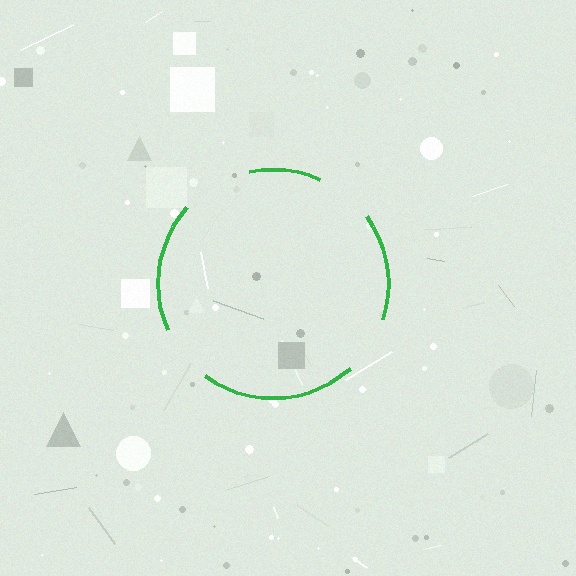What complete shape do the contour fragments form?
The contour fragments form a circle.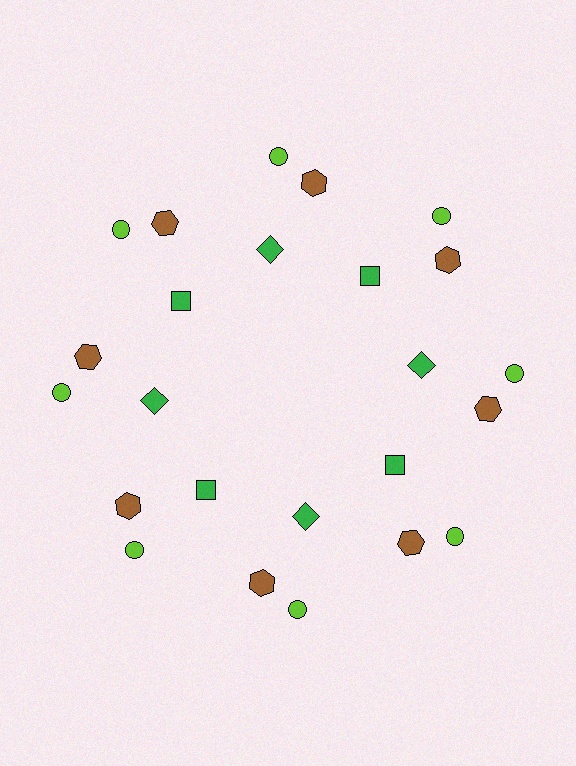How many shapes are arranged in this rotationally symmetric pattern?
There are 24 shapes, arranged in 8 groups of 3.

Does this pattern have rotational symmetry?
Yes, this pattern has 8-fold rotational symmetry. It looks the same after rotating 45 degrees around the center.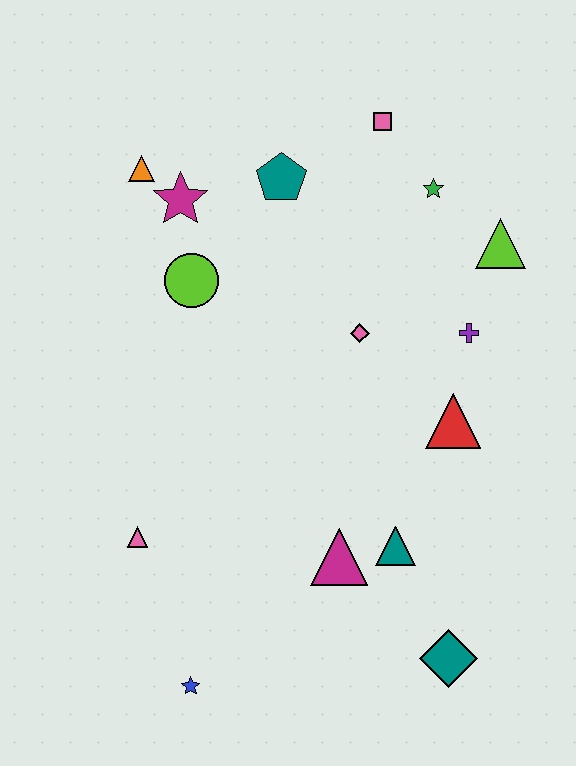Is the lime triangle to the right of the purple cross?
Yes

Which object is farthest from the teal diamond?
The orange triangle is farthest from the teal diamond.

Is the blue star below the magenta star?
Yes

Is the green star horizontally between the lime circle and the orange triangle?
No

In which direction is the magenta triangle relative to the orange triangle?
The magenta triangle is below the orange triangle.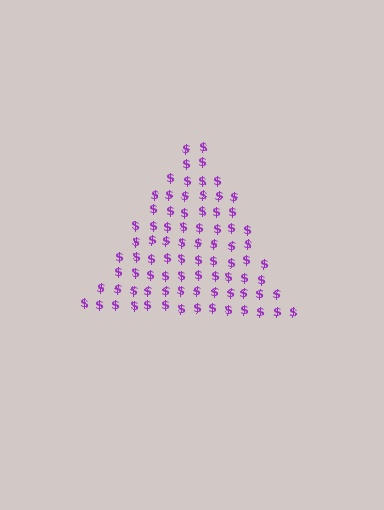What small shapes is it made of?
It is made of small dollar signs.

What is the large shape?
The large shape is a triangle.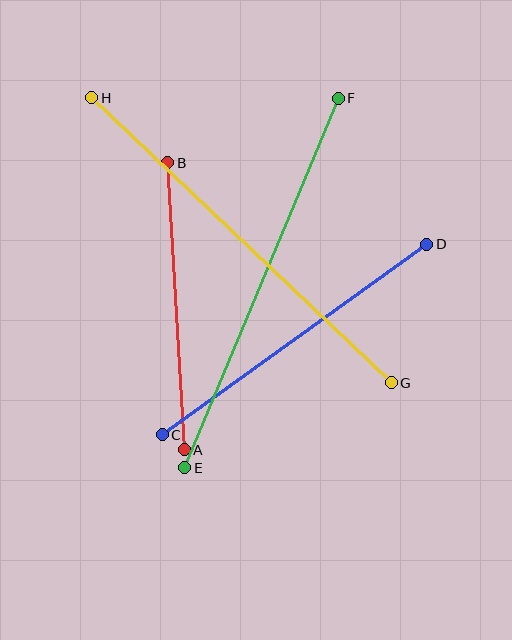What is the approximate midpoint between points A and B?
The midpoint is at approximately (176, 306) pixels.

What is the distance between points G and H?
The distance is approximately 413 pixels.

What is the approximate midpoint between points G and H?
The midpoint is at approximately (241, 240) pixels.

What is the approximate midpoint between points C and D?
The midpoint is at approximately (295, 340) pixels.